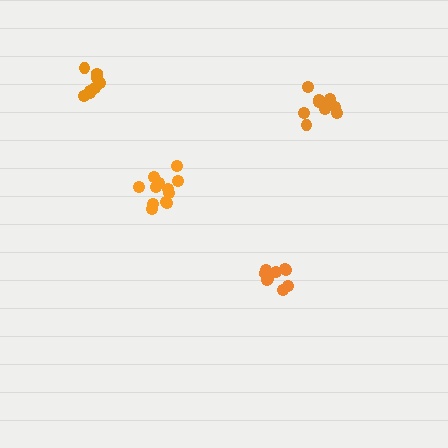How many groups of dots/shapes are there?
There are 4 groups.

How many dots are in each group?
Group 1: 9 dots, Group 2: 9 dots, Group 3: 12 dots, Group 4: 8 dots (38 total).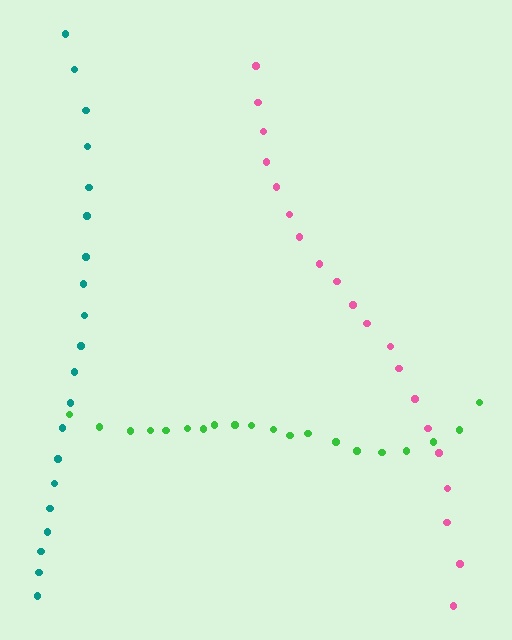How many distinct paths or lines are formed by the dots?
There are 3 distinct paths.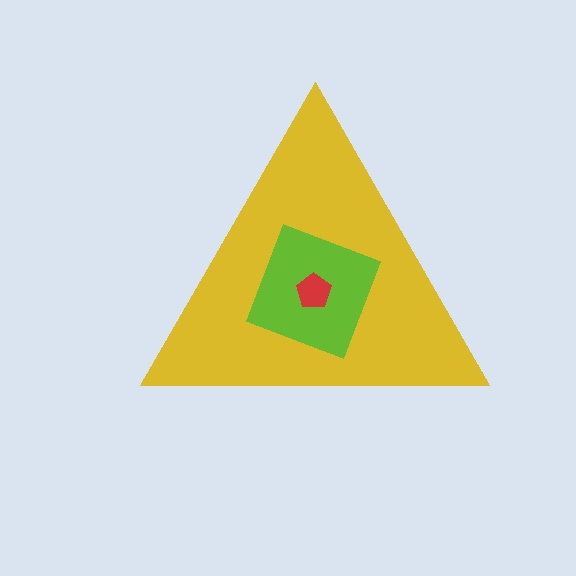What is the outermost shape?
The yellow triangle.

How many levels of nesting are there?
3.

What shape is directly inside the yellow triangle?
The lime diamond.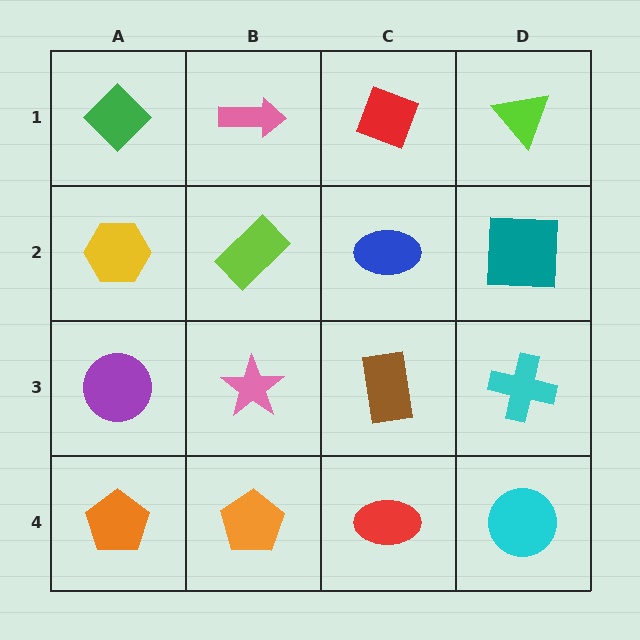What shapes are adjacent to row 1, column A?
A yellow hexagon (row 2, column A), a pink arrow (row 1, column B).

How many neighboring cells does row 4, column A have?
2.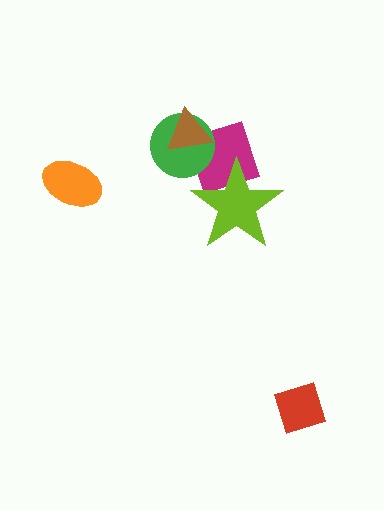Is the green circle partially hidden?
Yes, it is partially covered by another shape.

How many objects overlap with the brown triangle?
2 objects overlap with the brown triangle.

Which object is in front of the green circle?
The brown triangle is in front of the green circle.